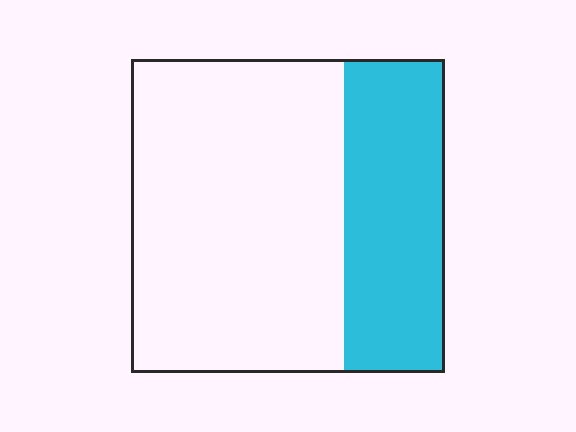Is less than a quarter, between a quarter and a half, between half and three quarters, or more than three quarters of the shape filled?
Between a quarter and a half.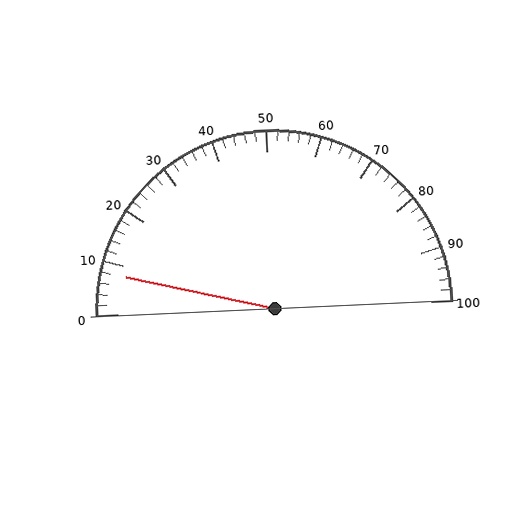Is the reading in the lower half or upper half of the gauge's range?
The reading is in the lower half of the range (0 to 100).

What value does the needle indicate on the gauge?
The needle indicates approximately 8.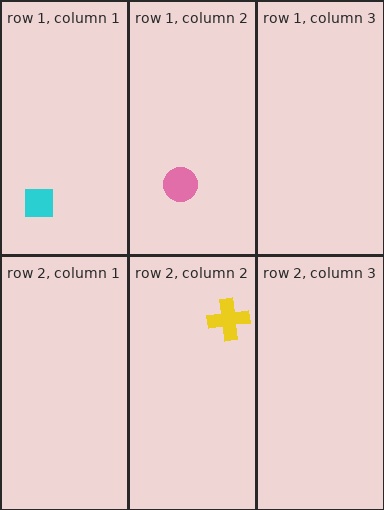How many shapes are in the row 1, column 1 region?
1.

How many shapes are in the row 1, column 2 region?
1.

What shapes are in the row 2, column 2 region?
The yellow cross.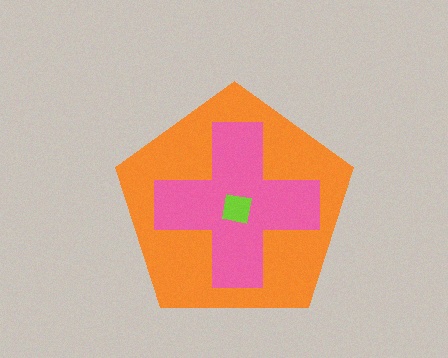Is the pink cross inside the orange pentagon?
Yes.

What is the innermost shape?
The lime square.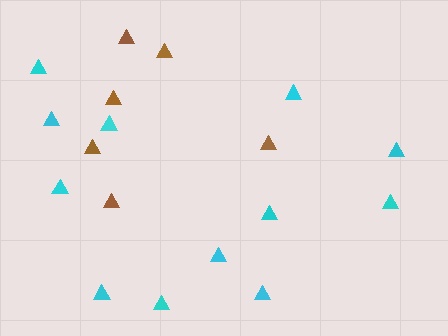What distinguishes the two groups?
There are 2 groups: one group of brown triangles (6) and one group of cyan triangles (12).